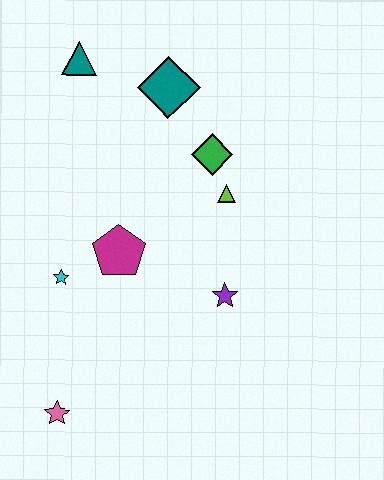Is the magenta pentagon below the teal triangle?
Yes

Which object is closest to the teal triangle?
The teal diamond is closest to the teal triangle.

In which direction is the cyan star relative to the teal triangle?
The cyan star is below the teal triangle.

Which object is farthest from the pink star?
The teal triangle is farthest from the pink star.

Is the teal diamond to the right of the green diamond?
No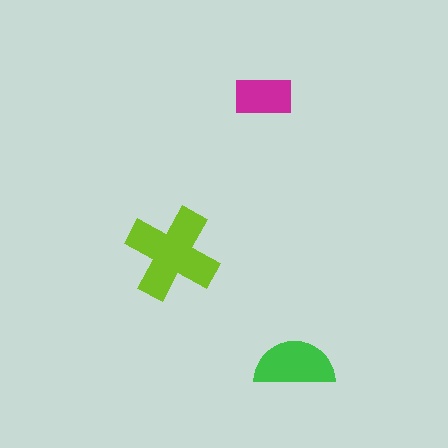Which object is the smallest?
The magenta rectangle.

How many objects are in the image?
There are 3 objects in the image.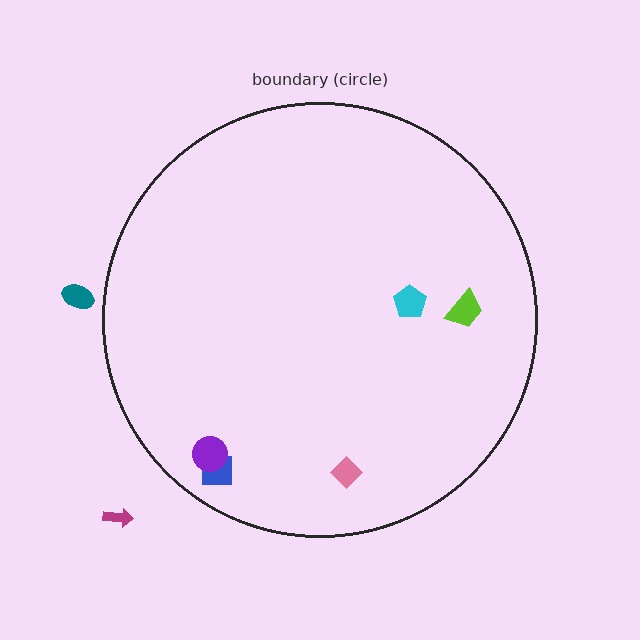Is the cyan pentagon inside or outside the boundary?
Inside.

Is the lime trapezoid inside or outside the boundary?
Inside.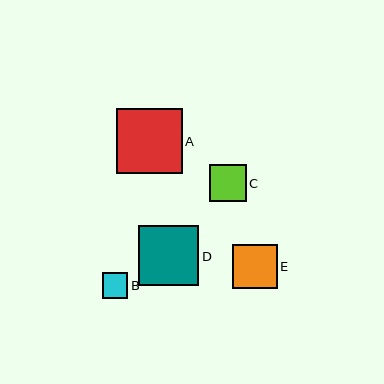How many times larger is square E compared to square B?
Square E is approximately 1.7 times the size of square B.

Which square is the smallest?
Square B is the smallest with a size of approximately 25 pixels.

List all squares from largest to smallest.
From largest to smallest: A, D, E, C, B.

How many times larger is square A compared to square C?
Square A is approximately 1.8 times the size of square C.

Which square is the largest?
Square A is the largest with a size of approximately 66 pixels.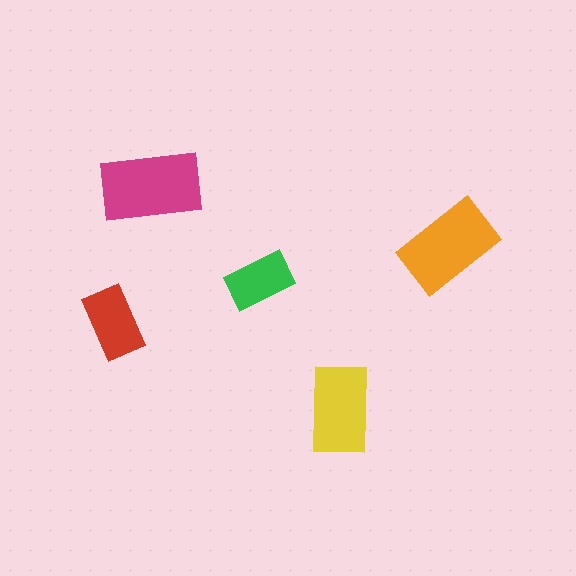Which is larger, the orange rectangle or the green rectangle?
The orange one.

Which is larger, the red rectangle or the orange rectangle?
The orange one.